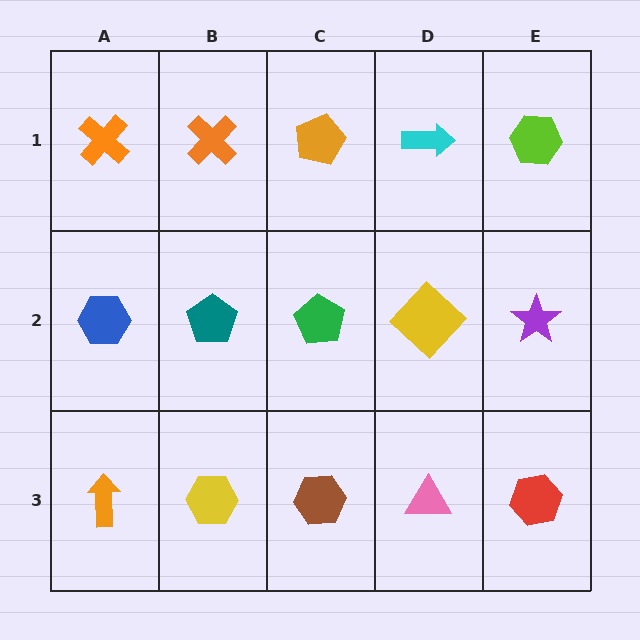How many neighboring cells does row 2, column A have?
3.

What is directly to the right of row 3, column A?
A yellow hexagon.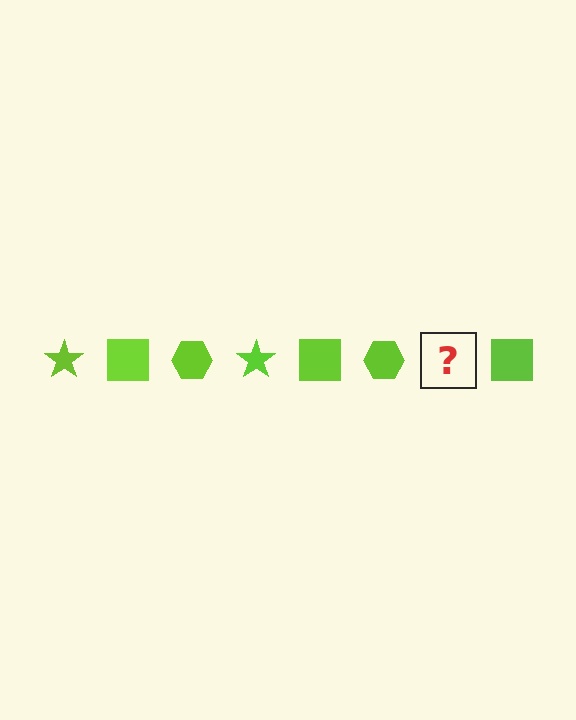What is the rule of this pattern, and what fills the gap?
The rule is that the pattern cycles through star, square, hexagon shapes in lime. The gap should be filled with a lime star.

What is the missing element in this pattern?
The missing element is a lime star.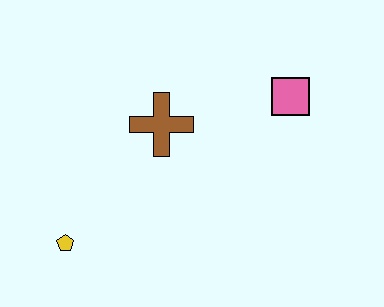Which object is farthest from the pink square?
The yellow pentagon is farthest from the pink square.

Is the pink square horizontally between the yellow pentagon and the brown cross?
No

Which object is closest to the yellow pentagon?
The brown cross is closest to the yellow pentagon.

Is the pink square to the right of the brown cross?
Yes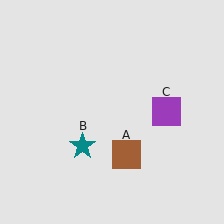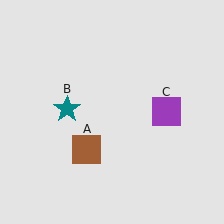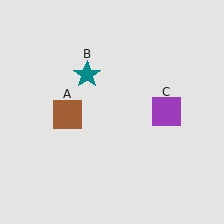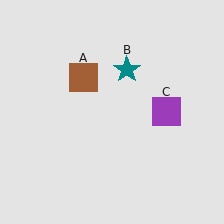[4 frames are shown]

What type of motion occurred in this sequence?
The brown square (object A), teal star (object B) rotated clockwise around the center of the scene.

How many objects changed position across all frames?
2 objects changed position: brown square (object A), teal star (object B).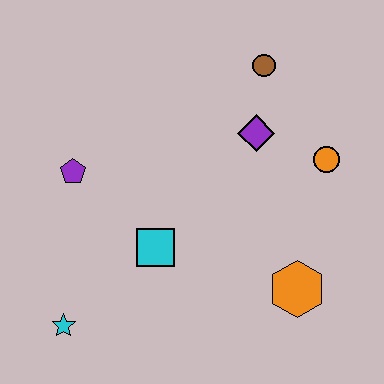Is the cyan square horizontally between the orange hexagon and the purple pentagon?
Yes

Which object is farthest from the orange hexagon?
The purple pentagon is farthest from the orange hexagon.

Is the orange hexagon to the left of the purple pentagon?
No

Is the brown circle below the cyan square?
No